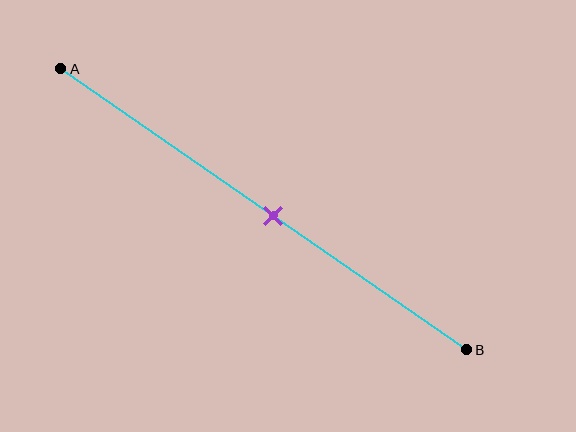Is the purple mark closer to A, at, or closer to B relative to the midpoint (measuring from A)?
The purple mark is approximately at the midpoint of segment AB.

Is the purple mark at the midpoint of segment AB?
Yes, the mark is approximately at the midpoint.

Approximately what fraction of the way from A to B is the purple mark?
The purple mark is approximately 50% of the way from A to B.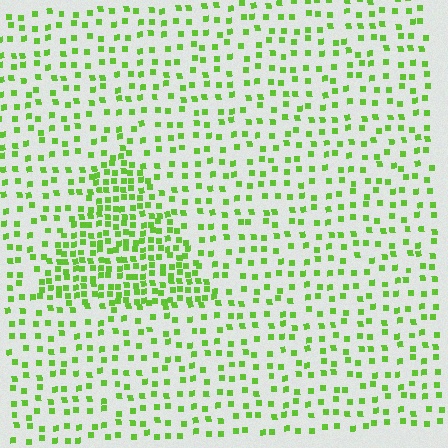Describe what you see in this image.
The image contains small lime elements arranged at two different densities. A triangle-shaped region is visible where the elements are more densely packed than the surrounding area.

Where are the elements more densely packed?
The elements are more densely packed inside the triangle boundary.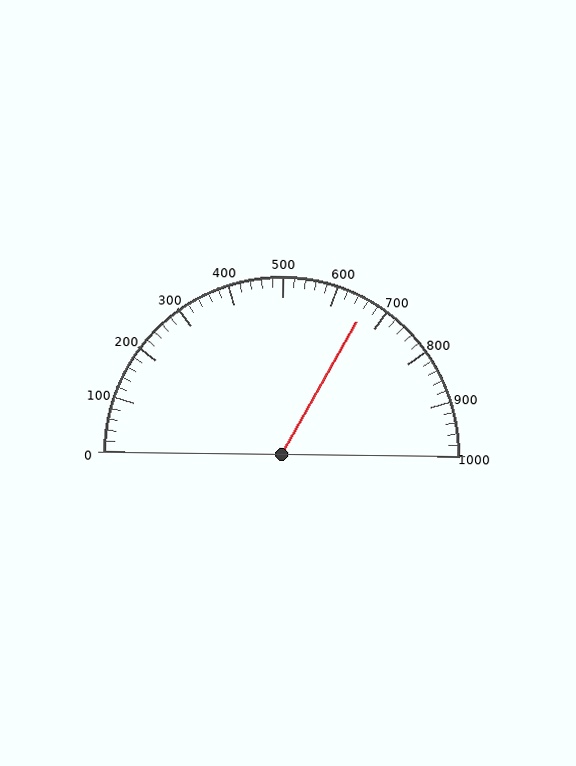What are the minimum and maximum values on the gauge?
The gauge ranges from 0 to 1000.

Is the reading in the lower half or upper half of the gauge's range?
The reading is in the upper half of the range (0 to 1000).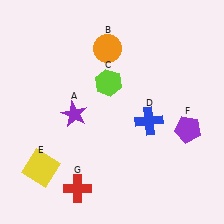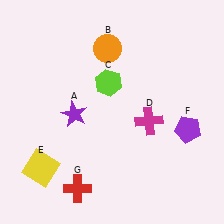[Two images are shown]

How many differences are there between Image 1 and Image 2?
There is 1 difference between the two images.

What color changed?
The cross (D) changed from blue in Image 1 to magenta in Image 2.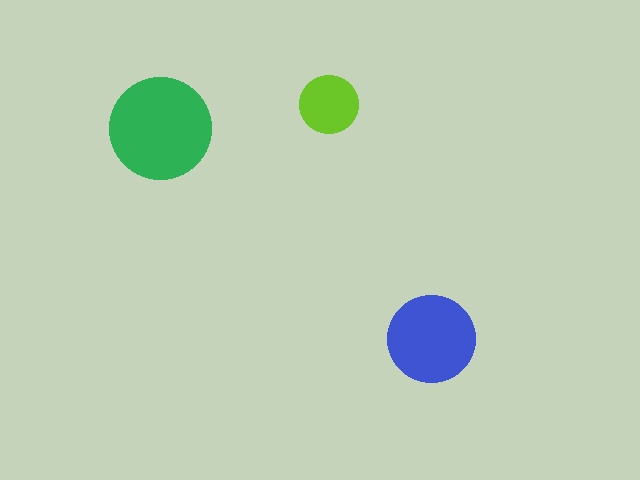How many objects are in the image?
There are 3 objects in the image.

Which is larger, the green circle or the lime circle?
The green one.